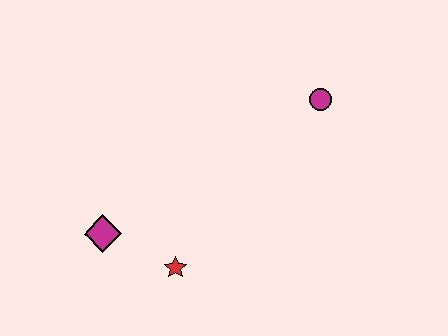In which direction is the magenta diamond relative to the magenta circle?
The magenta diamond is to the left of the magenta circle.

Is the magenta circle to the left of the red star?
No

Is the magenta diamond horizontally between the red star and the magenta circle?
No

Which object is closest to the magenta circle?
The red star is closest to the magenta circle.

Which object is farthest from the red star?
The magenta circle is farthest from the red star.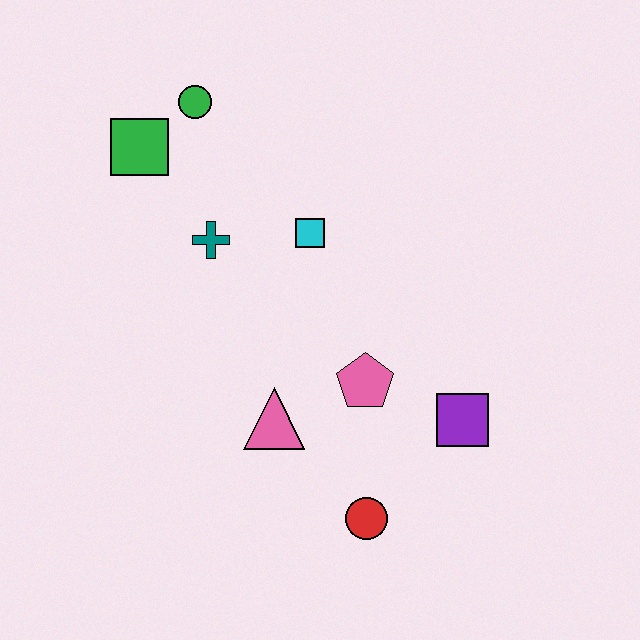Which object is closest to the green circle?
The green square is closest to the green circle.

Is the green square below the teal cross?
No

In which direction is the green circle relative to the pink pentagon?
The green circle is above the pink pentagon.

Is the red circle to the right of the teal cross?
Yes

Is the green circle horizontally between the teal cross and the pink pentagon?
No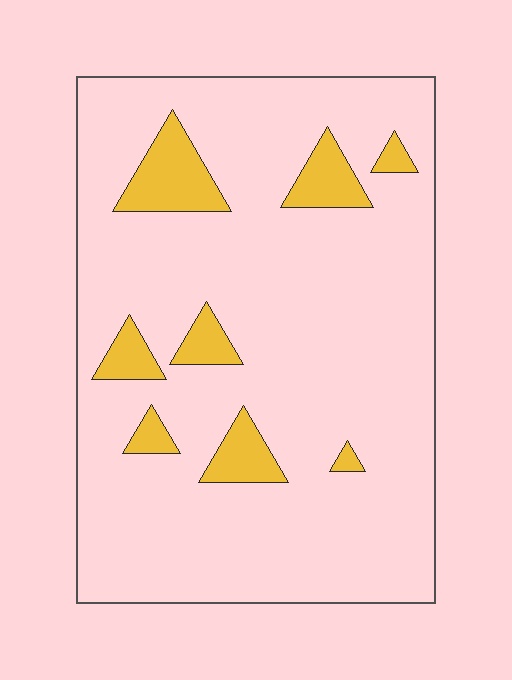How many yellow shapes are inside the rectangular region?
8.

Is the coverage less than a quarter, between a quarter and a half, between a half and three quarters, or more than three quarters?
Less than a quarter.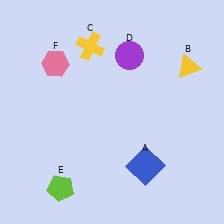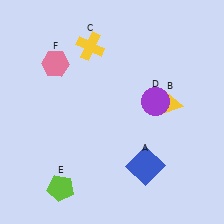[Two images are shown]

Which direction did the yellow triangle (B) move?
The yellow triangle (B) moved down.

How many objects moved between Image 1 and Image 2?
2 objects moved between the two images.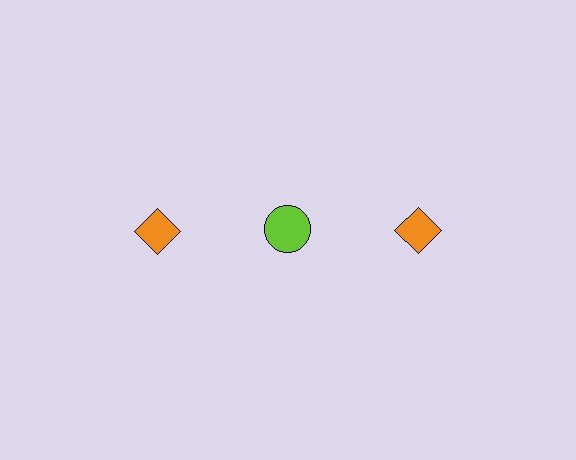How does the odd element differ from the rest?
It differs in both color (lime instead of orange) and shape (circle instead of diamond).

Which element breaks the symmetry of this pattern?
The lime circle in the top row, second from left column breaks the symmetry. All other shapes are orange diamonds.